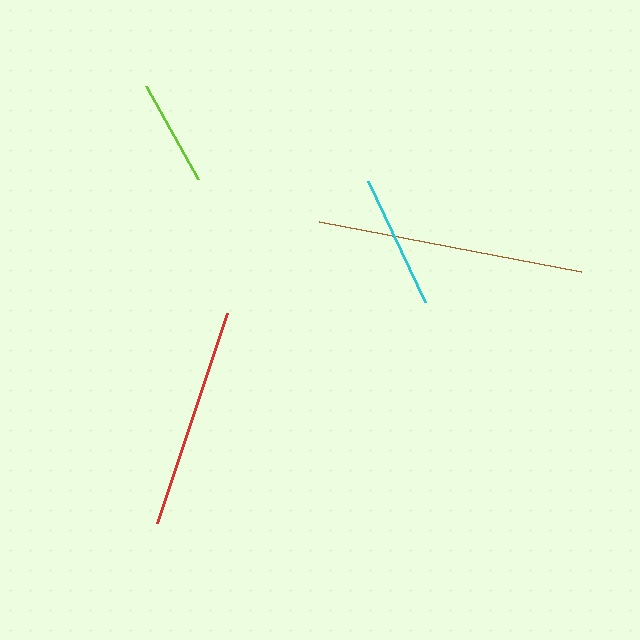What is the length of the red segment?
The red segment is approximately 221 pixels long.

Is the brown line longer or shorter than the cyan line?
The brown line is longer than the cyan line.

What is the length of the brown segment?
The brown segment is approximately 267 pixels long.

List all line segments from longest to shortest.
From longest to shortest: brown, red, cyan, lime.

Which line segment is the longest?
The brown line is the longest at approximately 267 pixels.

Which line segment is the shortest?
The lime line is the shortest at approximately 107 pixels.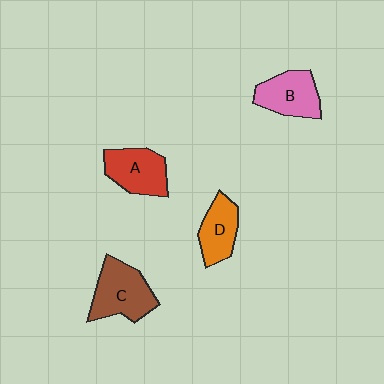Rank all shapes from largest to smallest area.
From largest to smallest: C (brown), A (red), B (pink), D (orange).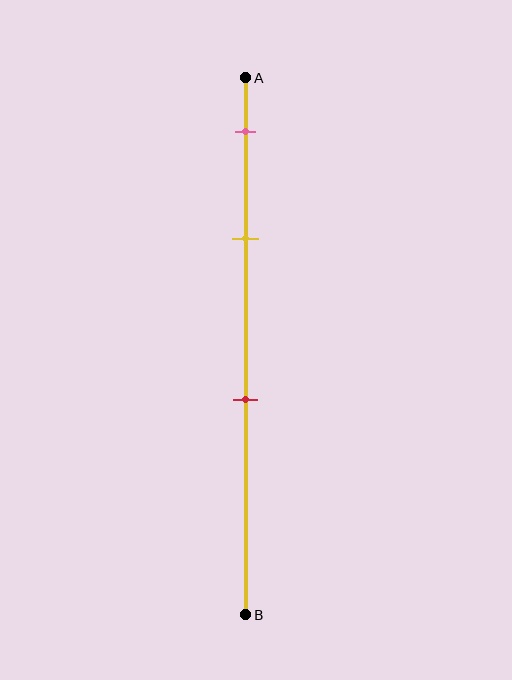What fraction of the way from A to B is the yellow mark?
The yellow mark is approximately 30% (0.3) of the way from A to B.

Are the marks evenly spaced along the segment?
No, the marks are not evenly spaced.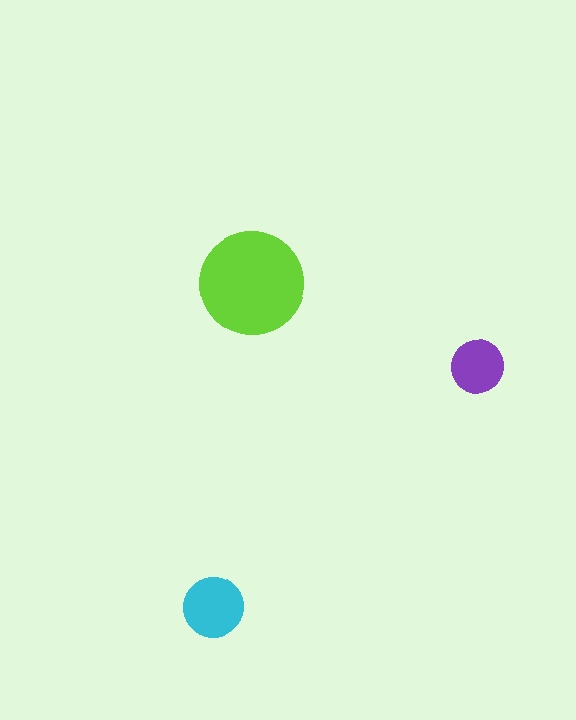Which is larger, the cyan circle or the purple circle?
The cyan one.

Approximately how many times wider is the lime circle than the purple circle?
About 2 times wider.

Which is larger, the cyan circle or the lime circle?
The lime one.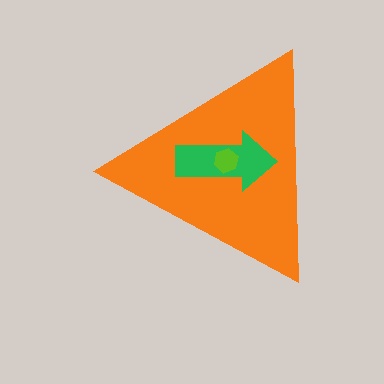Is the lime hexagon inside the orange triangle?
Yes.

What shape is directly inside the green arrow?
The lime hexagon.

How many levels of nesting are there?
3.